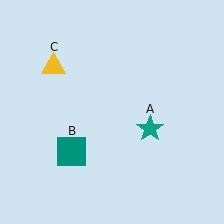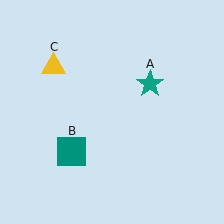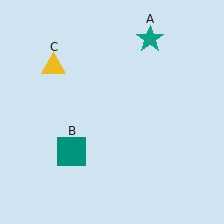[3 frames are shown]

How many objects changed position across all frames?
1 object changed position: teal star (object A).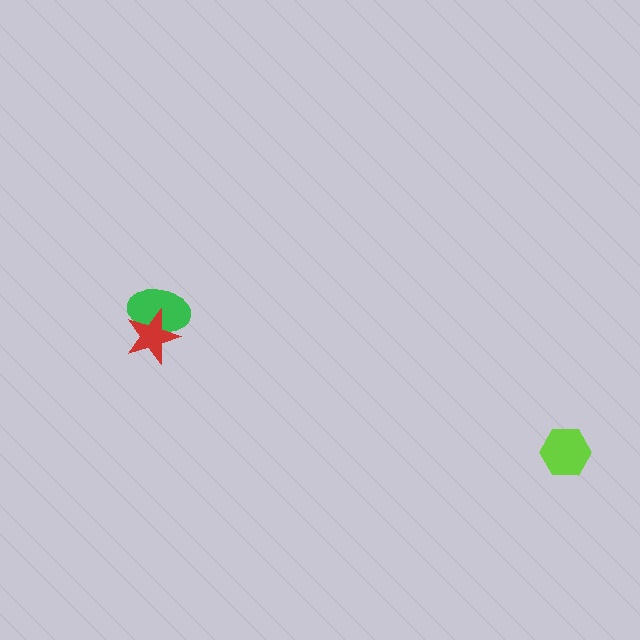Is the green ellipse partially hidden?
Yes, it is partially covered by another shape.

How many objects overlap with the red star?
1 object overlaps with the red star.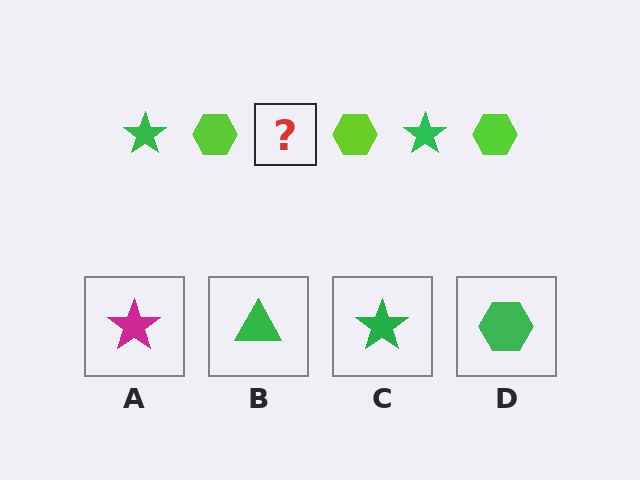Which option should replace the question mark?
Option C.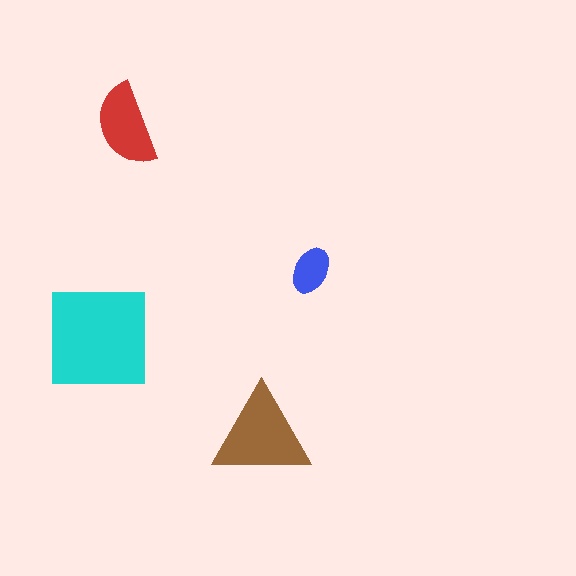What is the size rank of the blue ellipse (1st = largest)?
4th.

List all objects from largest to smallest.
The cyan square, the brown triangle, the red semicircle, the blue ellipse.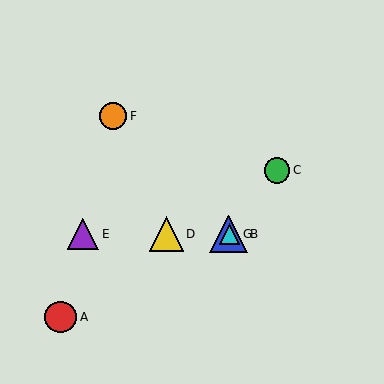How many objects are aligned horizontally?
4 objects (B, D, E, G) are aligned horizontally.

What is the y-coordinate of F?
Object F is at y≈116.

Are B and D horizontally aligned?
Yes, both are at y≈234.